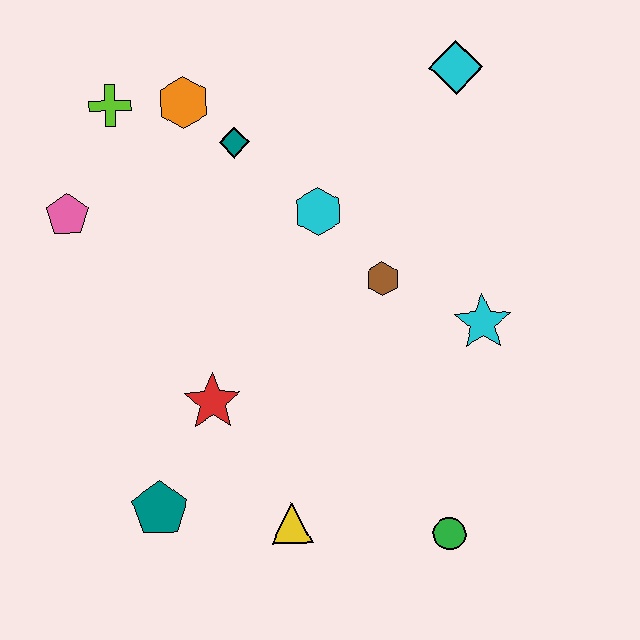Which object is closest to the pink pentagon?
The lime cross is closest to the pink pentagon.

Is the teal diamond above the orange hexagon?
No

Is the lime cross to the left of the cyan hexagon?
Yes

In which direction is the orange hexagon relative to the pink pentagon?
The orange hexagon is to the right of the pink pentagon.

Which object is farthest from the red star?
The cyan diamond is farthest from the red star.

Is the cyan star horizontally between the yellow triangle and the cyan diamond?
No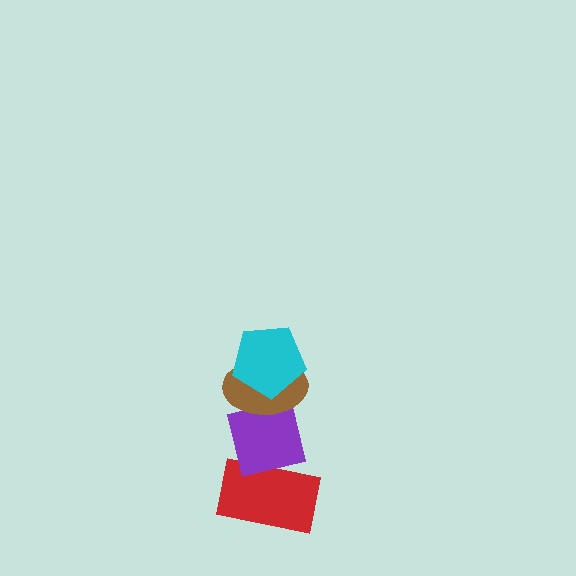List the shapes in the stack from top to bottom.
From top to bottom: the cyan pentagon, the brown ellipse, the purple square, the red rectangle.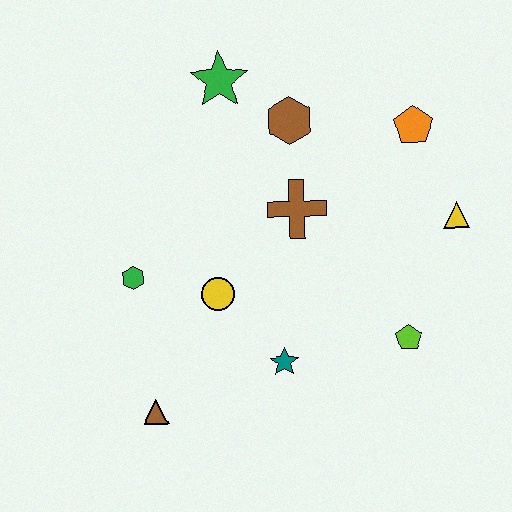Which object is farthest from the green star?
The brown triangle is farthest from the green star.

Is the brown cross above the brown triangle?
Yes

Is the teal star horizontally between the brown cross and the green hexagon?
Yes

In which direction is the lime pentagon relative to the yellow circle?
The lime pentagon is to the right of the yellow circle.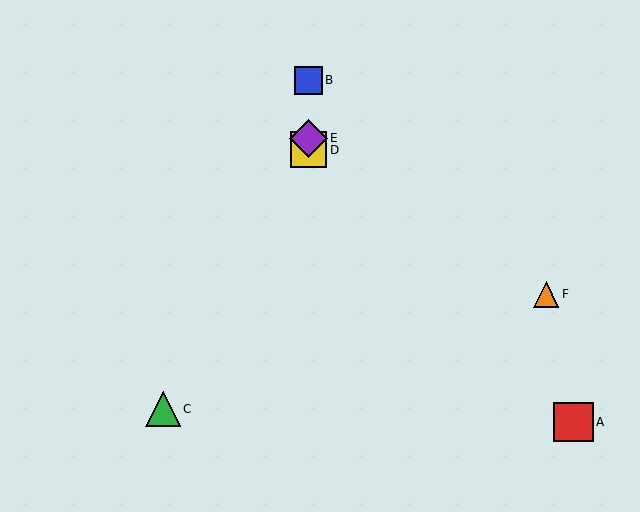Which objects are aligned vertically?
Objects B, D, E are aligned vertically.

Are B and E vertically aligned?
Yes, both are at x≈309.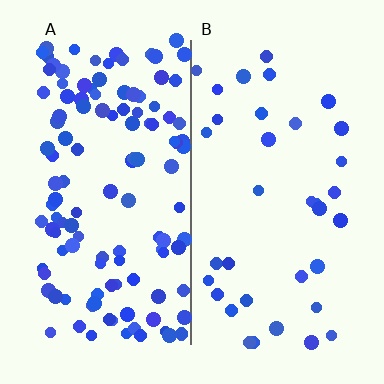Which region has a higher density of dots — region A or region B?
A (the left).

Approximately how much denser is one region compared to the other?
Approximately 3.4× — region A over region B.